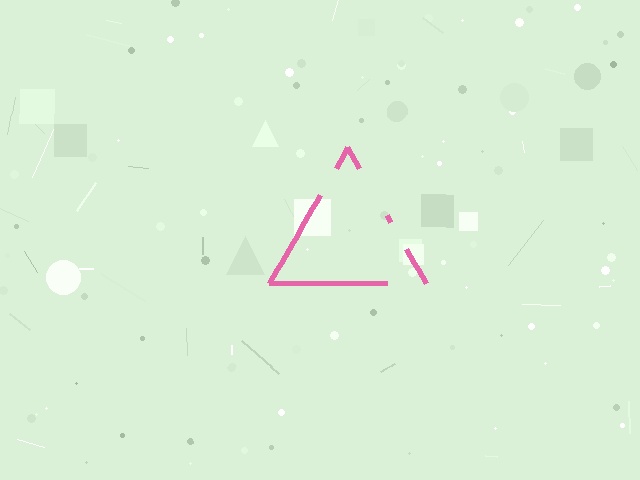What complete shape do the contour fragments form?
The contour fragments form a triangle.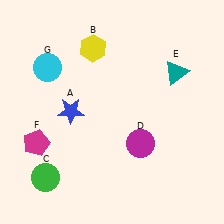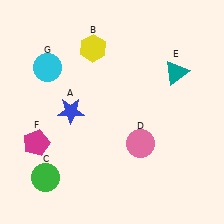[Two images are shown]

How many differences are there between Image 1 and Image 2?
There is 1 difference between the two images.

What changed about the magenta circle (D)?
In Image 1, D is magenta. In Image 2, it changed to pink.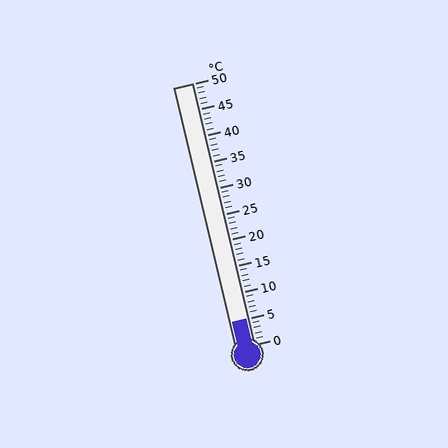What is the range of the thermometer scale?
The thermometer scale ranges from 0°C to 50°C.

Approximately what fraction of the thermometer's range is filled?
The thermometer is filled to approximately 10% of its range.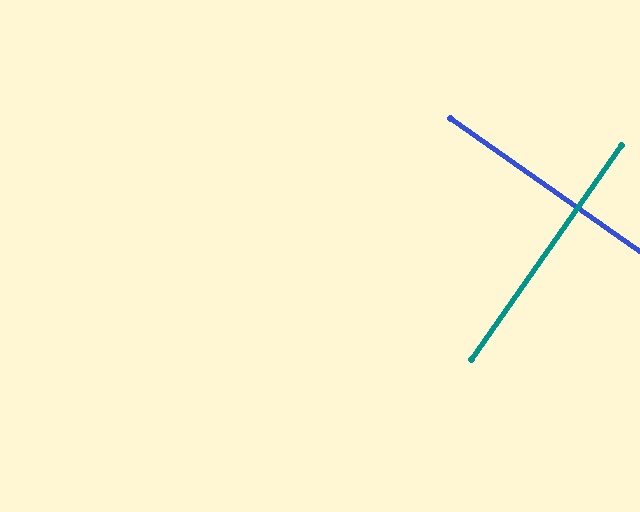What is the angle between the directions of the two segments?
Approximately 90 degrees.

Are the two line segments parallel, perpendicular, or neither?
Perpendicular — they meet at approximately 90°.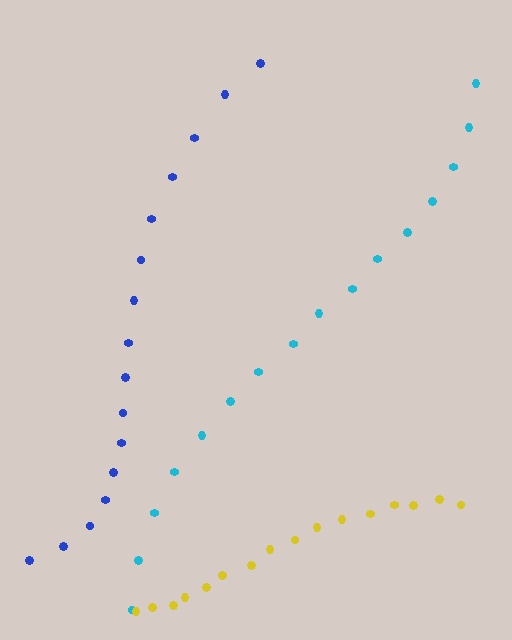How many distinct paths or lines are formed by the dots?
There are 3 distinct paths.